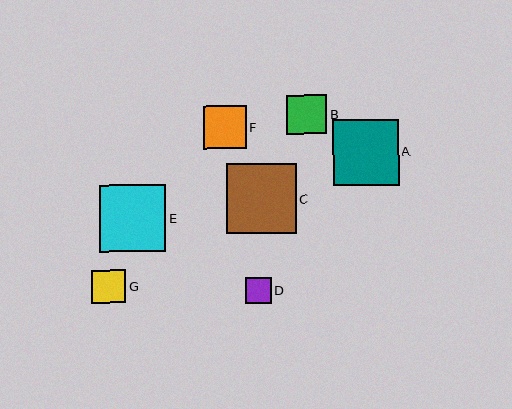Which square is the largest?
Square C is the largest with a size of approximately 70 pixels.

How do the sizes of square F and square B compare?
Square F and square B are approximately the same size.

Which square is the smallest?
Square D is the smallest with a size of approximately 26 pixels.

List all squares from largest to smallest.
From largest to smallest: C, E, A, F, B, G, D.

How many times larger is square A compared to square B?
Square A is approximately 1.7 times the size of square B.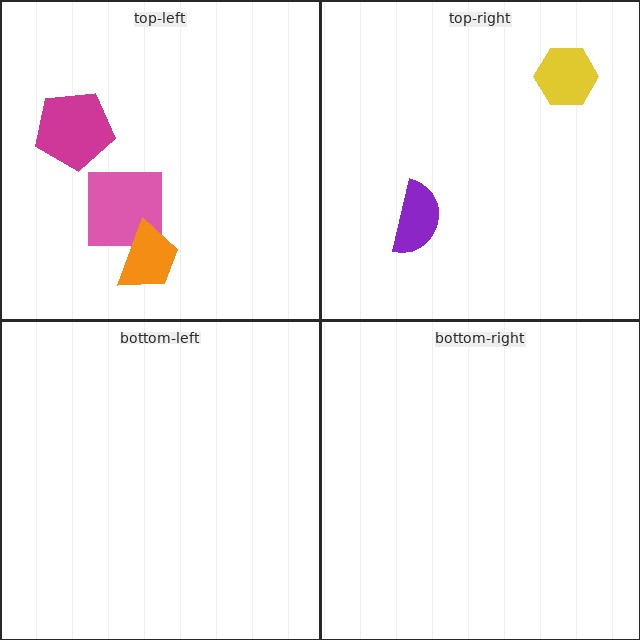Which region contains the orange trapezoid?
The top-left region.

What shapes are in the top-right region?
The purple semicircle, the yellow hexagon.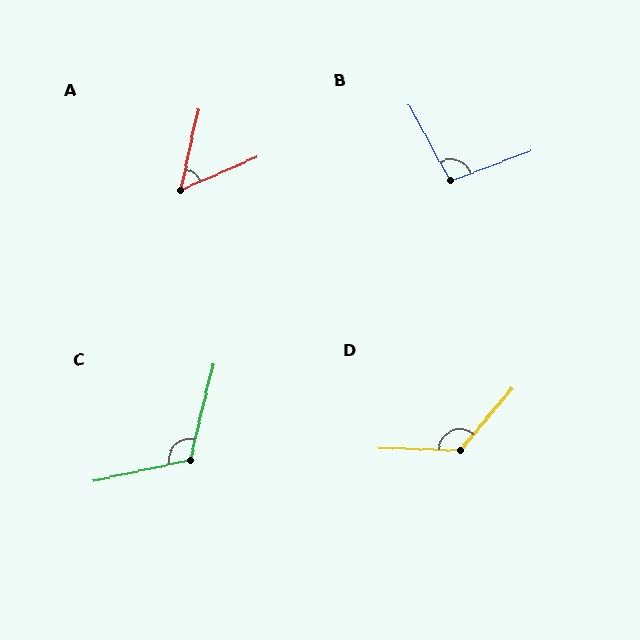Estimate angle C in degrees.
Approximately 116 degrees.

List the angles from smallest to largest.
A (54°), B (98°), C (116°), D (128°).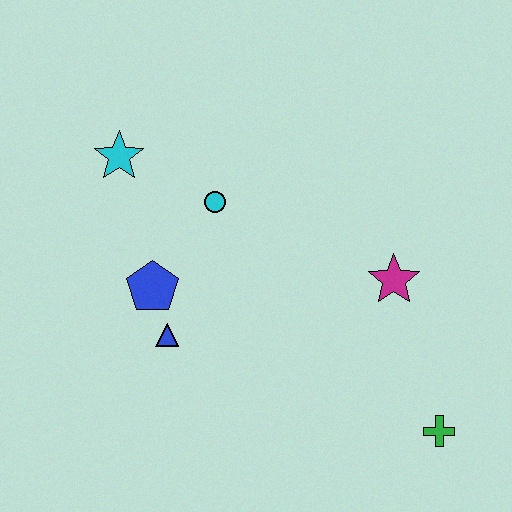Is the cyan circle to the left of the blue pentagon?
No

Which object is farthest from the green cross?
The cyan star is farthest from the green cross.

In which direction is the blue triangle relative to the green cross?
The blue triangle is to the left of the green cross.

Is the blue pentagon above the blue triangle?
Yes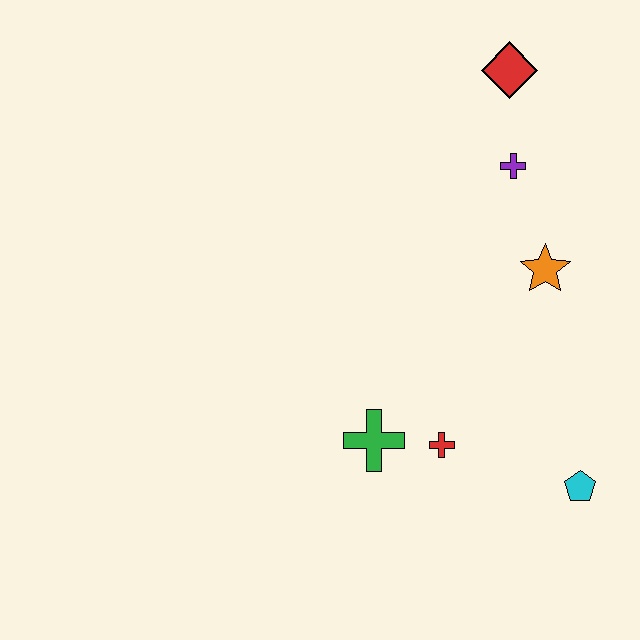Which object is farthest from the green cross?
The red diamond is farthest from the green cross.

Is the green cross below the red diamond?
Yes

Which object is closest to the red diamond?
The purple cross is closest to the red diamond.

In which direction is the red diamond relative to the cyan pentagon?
The red diamond is above the cyan pentagon.